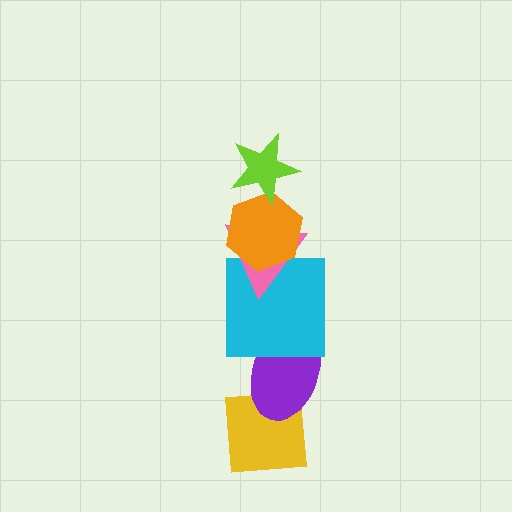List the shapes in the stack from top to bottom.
From top to bottom: the lime star, the orange hexagon, the pink triangle, the cyan square, the purple ellipse, the yellow square.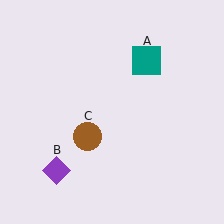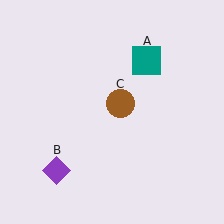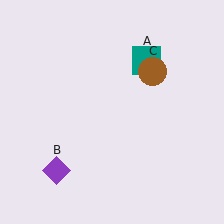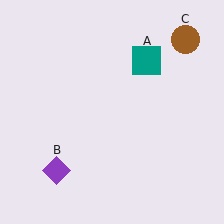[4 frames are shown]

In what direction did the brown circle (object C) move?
The brown circle (object C) moved up and to the right.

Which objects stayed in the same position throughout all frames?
Teal square (object A) and purple diamond (object B) remained stationary.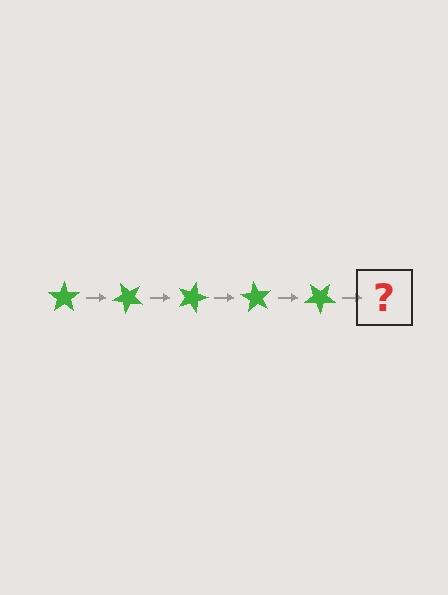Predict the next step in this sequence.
The next step is a green star rotated 225 degrees.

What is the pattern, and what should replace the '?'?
The pattern is that the star rotates 45 degrees each step. The '?' should be a green star rotated 225 degrees.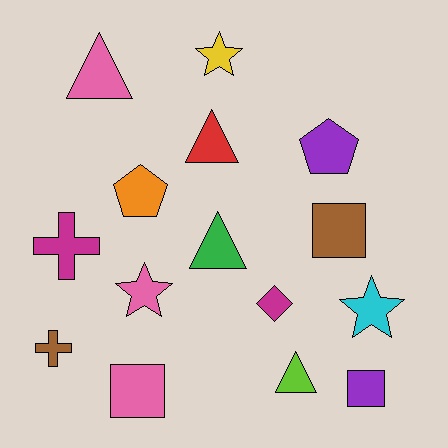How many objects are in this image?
There are 15 objects.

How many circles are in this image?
There are no circles.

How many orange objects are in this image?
There is 1 orange object.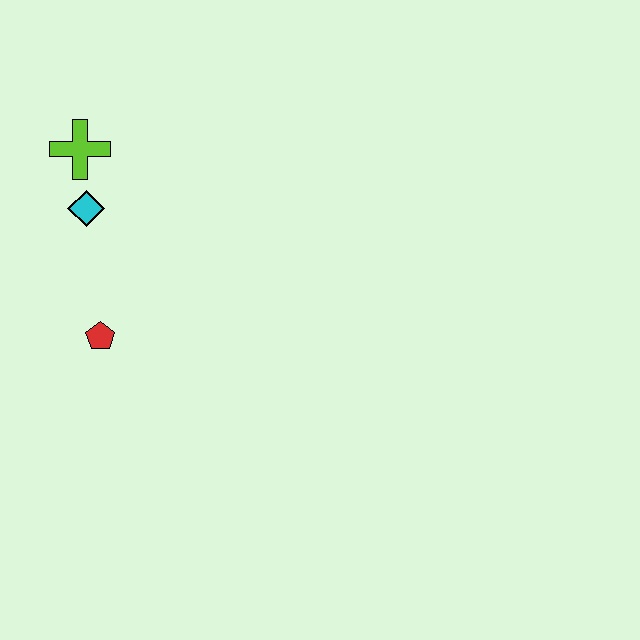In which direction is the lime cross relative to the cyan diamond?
The lime cross is above the cyan diamond.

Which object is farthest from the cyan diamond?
The red pentagon is farthest from the cyan diamond.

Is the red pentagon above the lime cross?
No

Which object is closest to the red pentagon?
The cyan diamond is closest to the red pentagon.